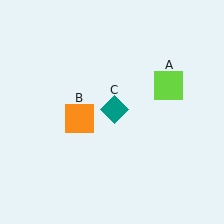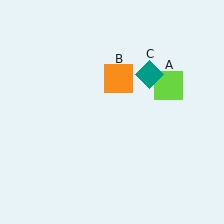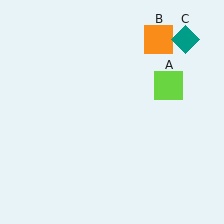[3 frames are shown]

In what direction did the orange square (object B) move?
The orange square (object B) moved up and to the right.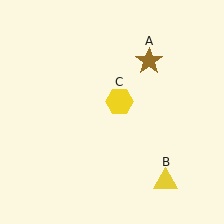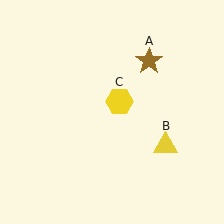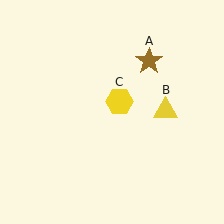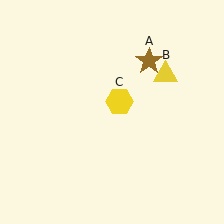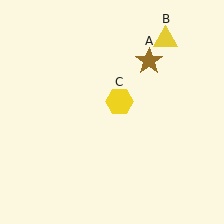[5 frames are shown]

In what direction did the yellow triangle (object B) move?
The yellow triangle (object B) moved up.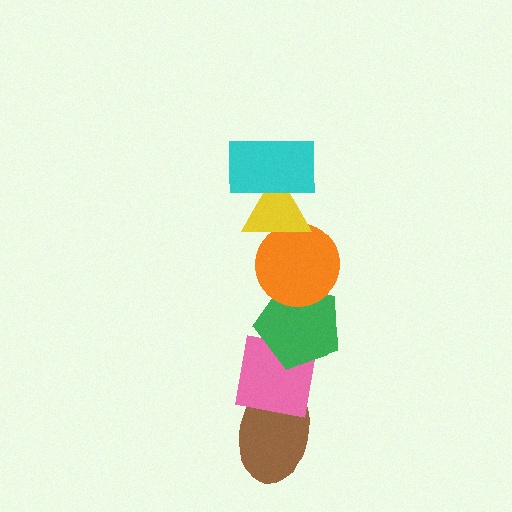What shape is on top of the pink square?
The green pentagon is on top of the pink square.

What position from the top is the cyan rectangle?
The cyan rectangle is 1st from the top.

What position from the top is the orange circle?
The orange circle is 3rd from the top.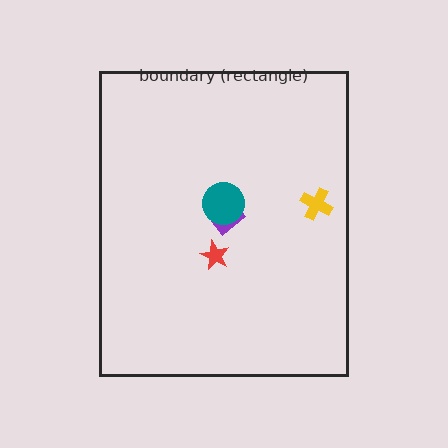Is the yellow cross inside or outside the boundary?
Inside.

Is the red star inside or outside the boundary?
Inside.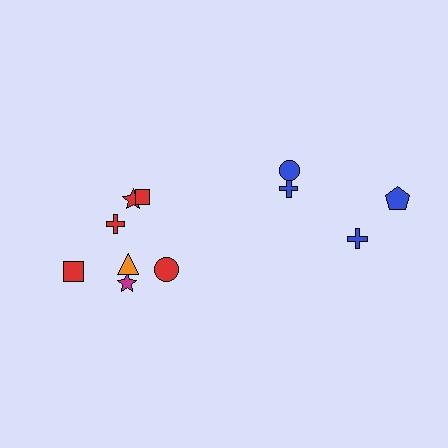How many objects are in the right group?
There are 4 objects.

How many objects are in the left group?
There are 7 objects.